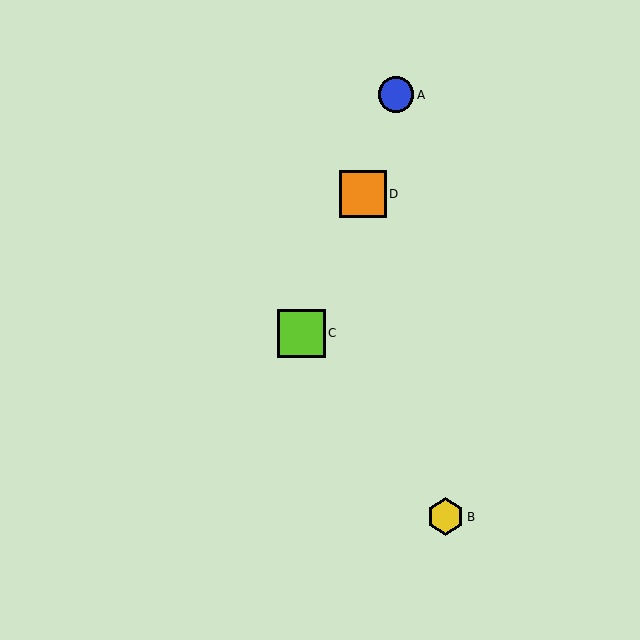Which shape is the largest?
The lime square (labeled C) is the largest.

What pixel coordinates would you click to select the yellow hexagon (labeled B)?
Click at (445, 517) to select the yellow hexagon B.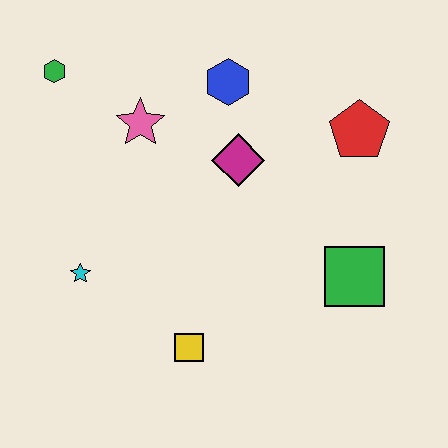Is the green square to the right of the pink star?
Yes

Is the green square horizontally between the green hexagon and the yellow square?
No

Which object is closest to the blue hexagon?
The magenta diamond is closest to the blue hexagon.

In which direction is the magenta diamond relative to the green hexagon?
The magenta diamond is to the right of the green hexagon.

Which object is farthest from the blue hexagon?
The yellow square is farthest from the blue hexagon.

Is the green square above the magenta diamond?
No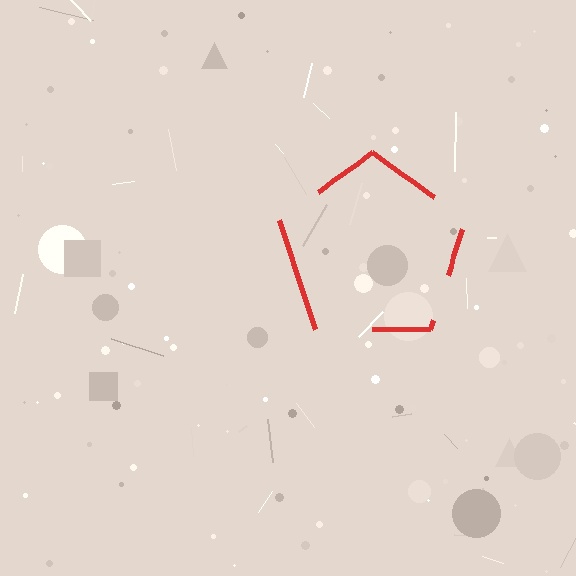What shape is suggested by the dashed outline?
The dashed outline suggests a pentagon.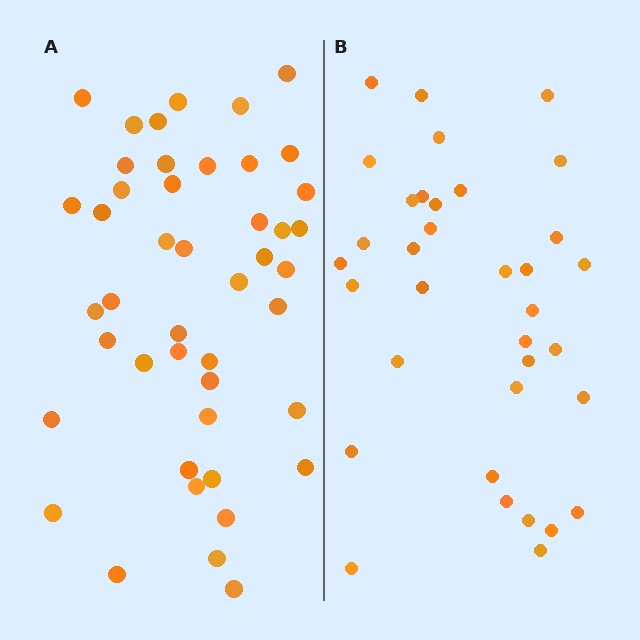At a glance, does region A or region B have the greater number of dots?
Region A (the left region) has more dots.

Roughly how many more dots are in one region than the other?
Region A has roughly 10 or so more dots than region B.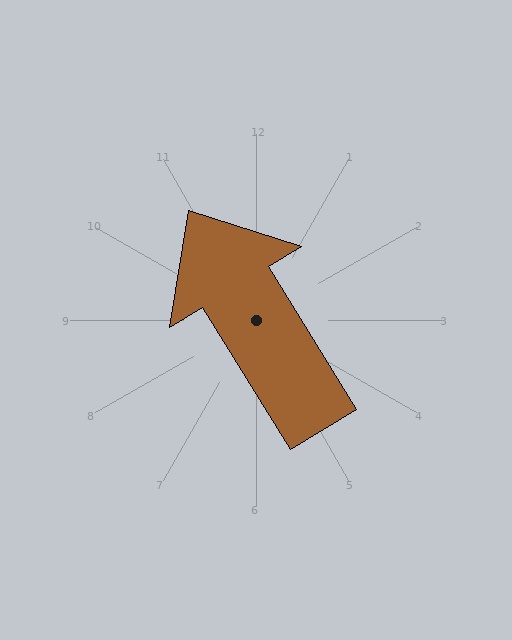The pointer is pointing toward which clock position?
Roughly 11 o'clock.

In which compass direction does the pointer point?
Northwest.